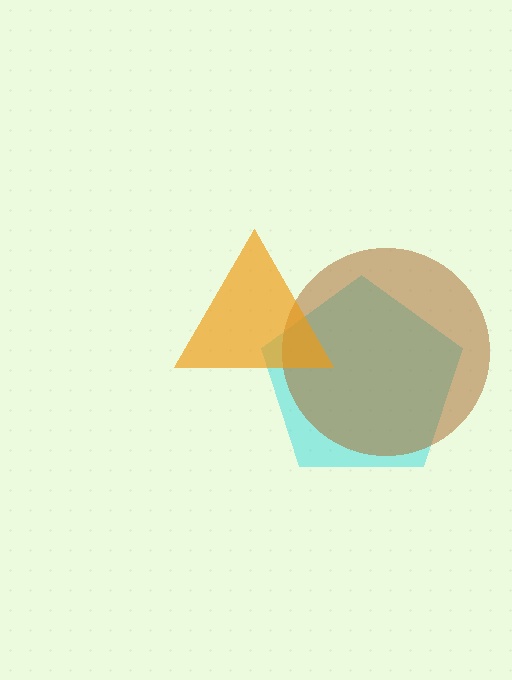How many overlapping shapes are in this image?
There are 3 overlapping shapes in the image.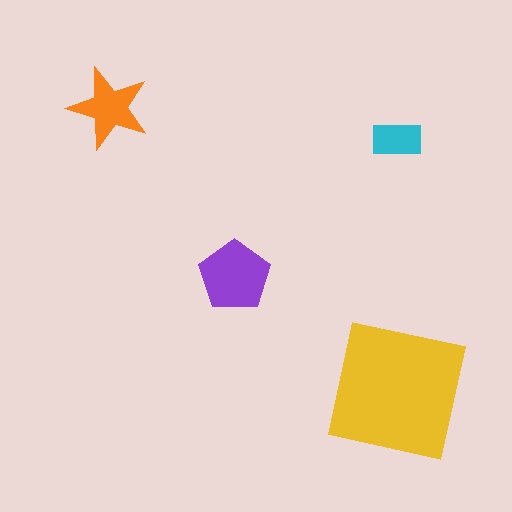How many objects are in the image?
There are 4 objects in the image.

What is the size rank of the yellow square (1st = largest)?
1st.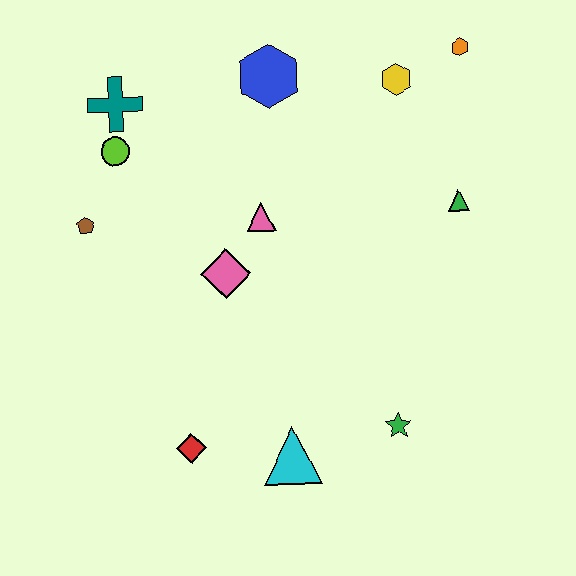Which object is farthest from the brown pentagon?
The orange hexagon is farthest from the brown pentagon.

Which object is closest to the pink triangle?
The pink diamond is closest to the pink triangle.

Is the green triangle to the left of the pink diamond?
No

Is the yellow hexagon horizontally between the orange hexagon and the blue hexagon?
Yes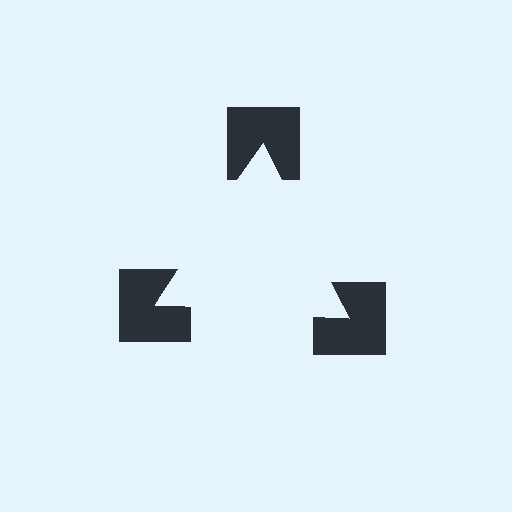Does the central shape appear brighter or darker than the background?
It typically appears slightly brighter than the background, even though no actual brightness change is drawn.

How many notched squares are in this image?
There are 3 — one at each vertex of the illusory triangle.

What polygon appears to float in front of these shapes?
An illusory triangle — its edges are inferred from the aligned wedge cuts in the notched squares, not physically drawn.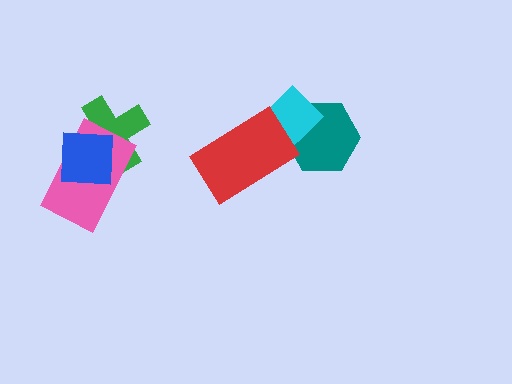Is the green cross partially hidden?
Yes, it is partially covered by another shape.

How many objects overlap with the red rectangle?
1 object overlaps with the red rectangle.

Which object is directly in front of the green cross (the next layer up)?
The pink rectangle is directly in front of the green cross.